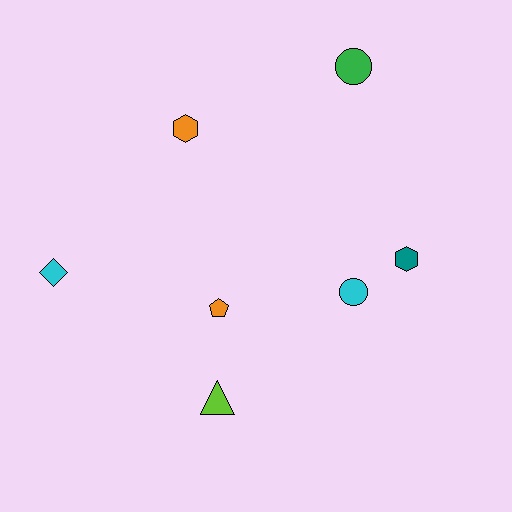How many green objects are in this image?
There is 1 green object.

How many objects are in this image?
There are 7 objects.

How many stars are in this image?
There are no stars.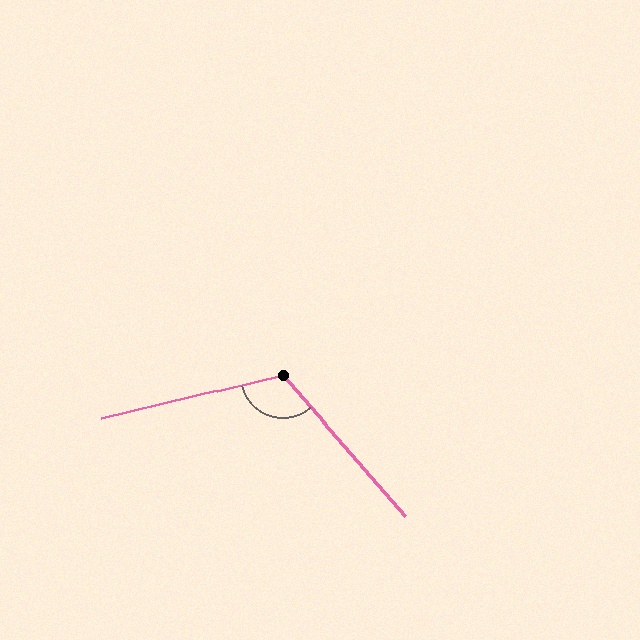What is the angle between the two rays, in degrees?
Approximately 118 degrees.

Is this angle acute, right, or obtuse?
It is obtuse.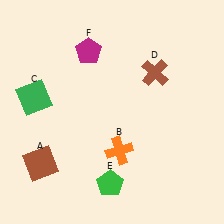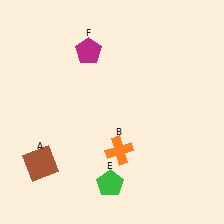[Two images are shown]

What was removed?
The brown cross (D), the green square (C) were removed in Image 2.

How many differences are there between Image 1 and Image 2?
There are 2 differences between the two images.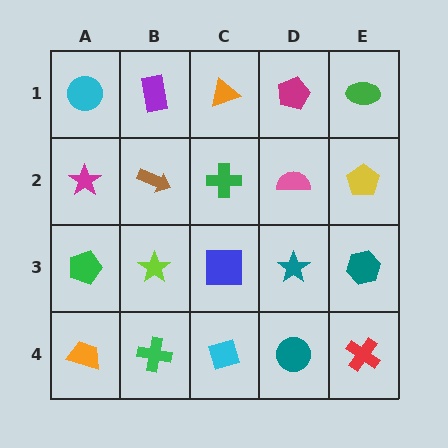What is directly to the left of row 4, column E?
A teal circle.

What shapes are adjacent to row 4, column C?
A blue square (row 3, column C), a green cross (row 4, column B), a teal circle (row 4, column D).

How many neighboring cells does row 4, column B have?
3.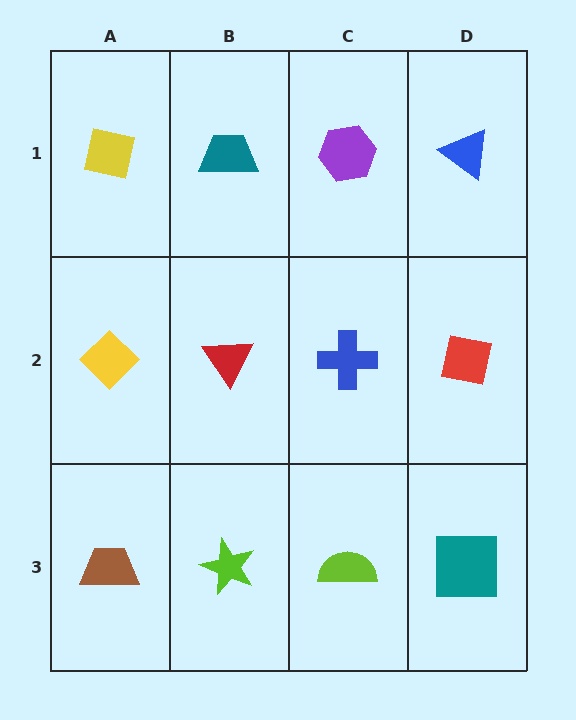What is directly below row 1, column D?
A red square.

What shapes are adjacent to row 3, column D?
A red square (row 2, column D), a lime semicircle (row 3, column C).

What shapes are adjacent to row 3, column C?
A blue cross (row 2, column C), a lime star (row 3, column B), a teal square (row 3, column D).